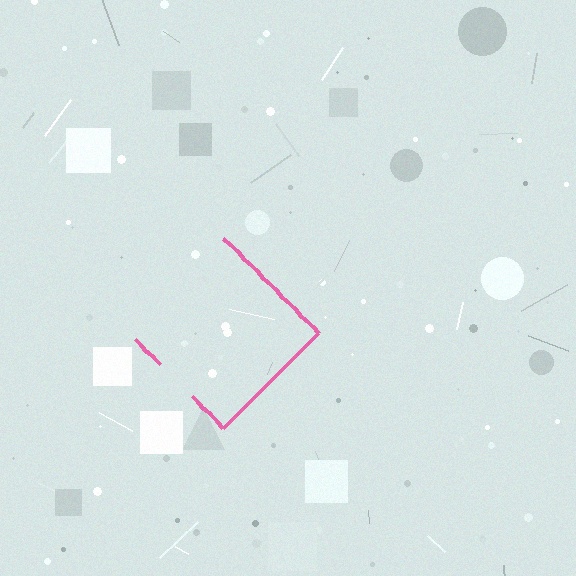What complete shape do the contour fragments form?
The contour fragments form a diamond.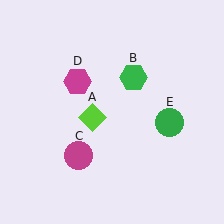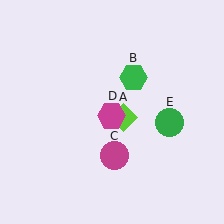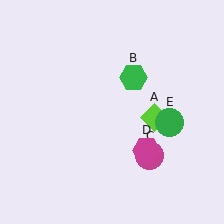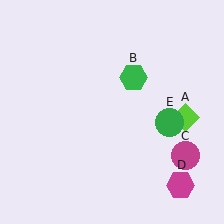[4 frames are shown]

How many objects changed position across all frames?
3 objects changed position: lime diamond (object A), magenta circle (object C), magenta hexagon (object D).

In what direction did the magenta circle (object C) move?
The magenta circle (object C) moved right.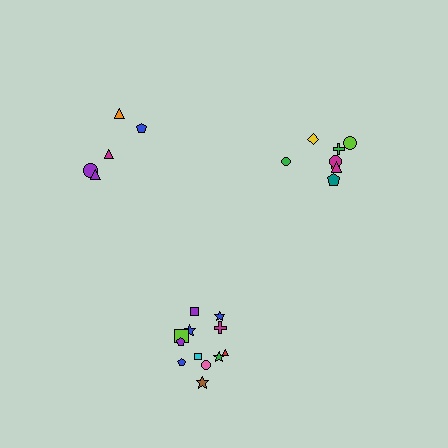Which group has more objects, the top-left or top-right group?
The top-right group.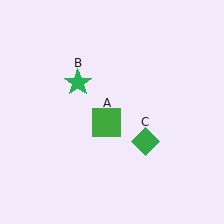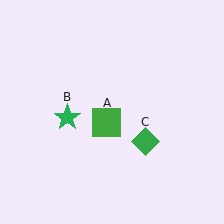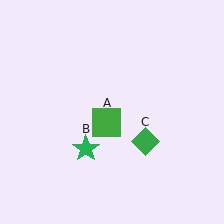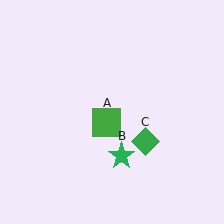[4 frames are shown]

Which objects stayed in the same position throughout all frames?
Green square (object A) and green diamond (object C) remained stationary.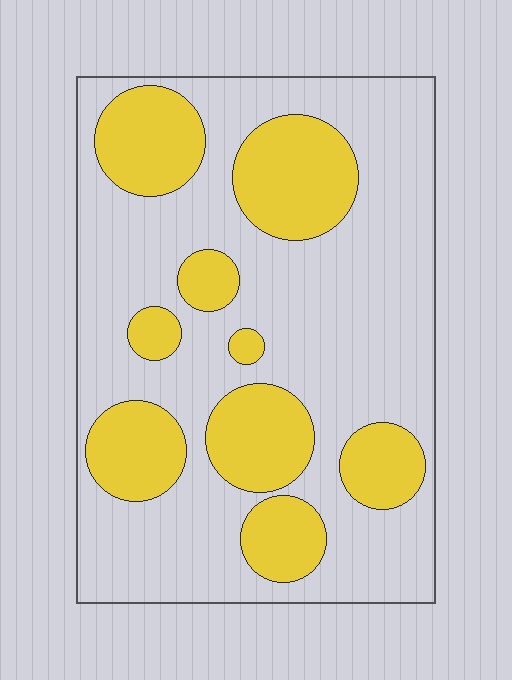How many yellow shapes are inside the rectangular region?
9.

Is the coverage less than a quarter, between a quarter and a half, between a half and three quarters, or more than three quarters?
Between a quarter and a half.